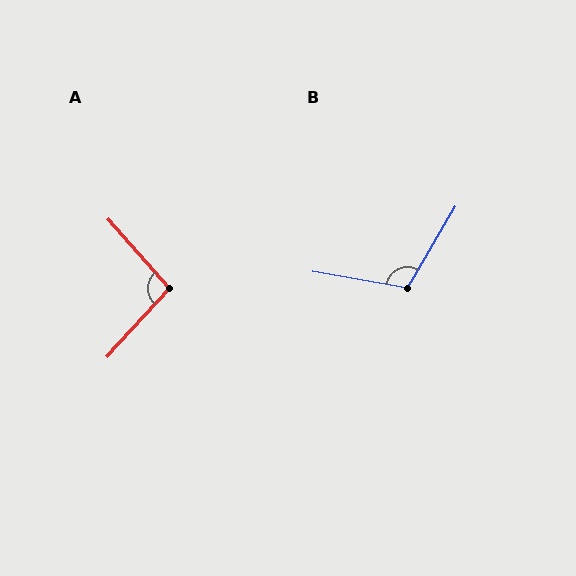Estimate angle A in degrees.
Approximately 96 degrees.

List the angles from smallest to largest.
A (96°), B (110°).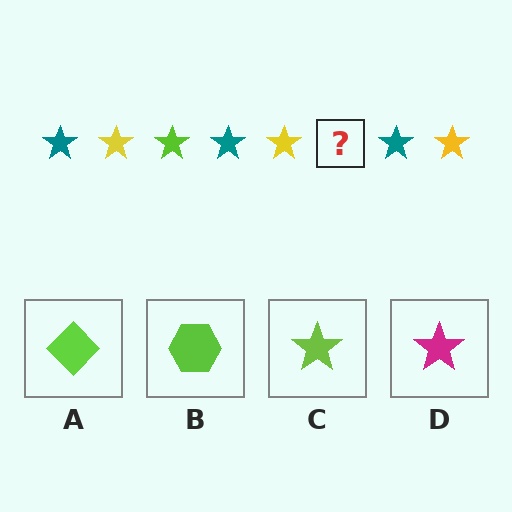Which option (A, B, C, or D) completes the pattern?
C.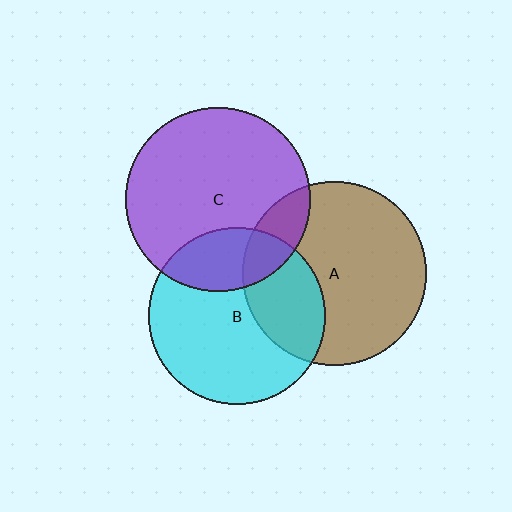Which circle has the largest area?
Circle C (purple).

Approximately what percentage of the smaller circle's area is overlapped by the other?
Approximately 25%.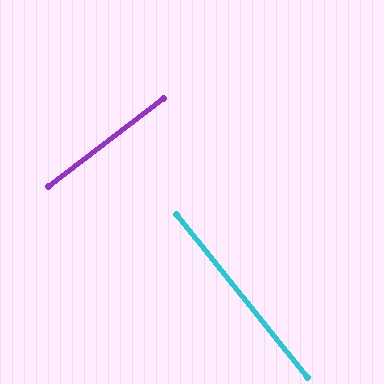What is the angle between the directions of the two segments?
Approximately 89 degrees.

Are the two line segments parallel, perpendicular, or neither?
Perpendicular — they meet at approximately 89°.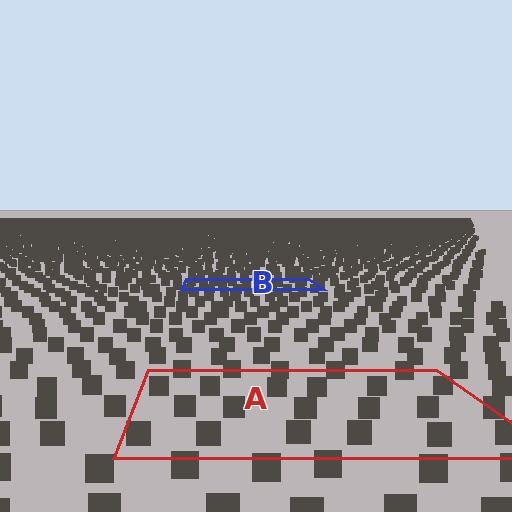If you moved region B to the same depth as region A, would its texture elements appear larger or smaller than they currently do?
They would appear larger. At a closer depth, the same texture elements are projected at a bigger on-screen size.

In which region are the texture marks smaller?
The texture marks are smaller in region B, because it is farther away.